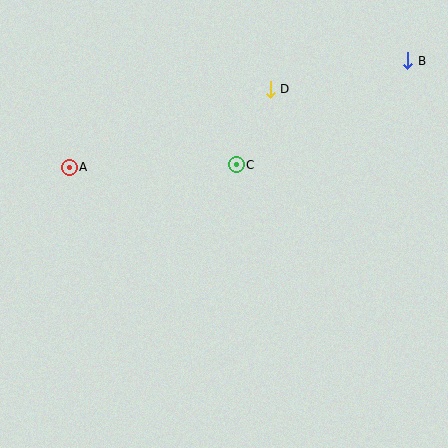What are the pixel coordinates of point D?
Point D is at (270, 89).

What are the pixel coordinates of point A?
Point A is at (69, 167).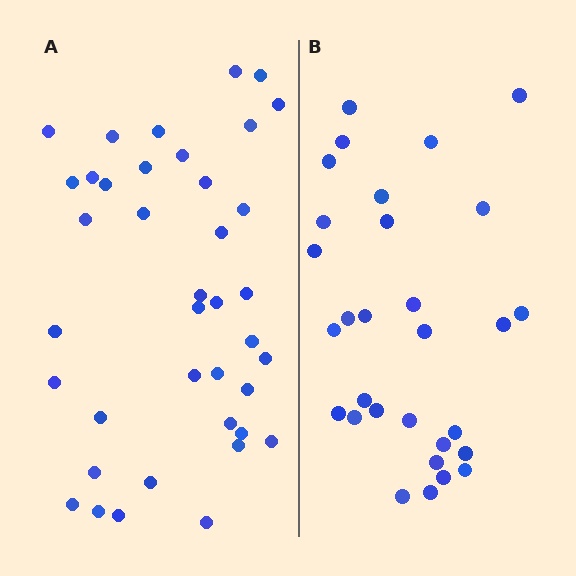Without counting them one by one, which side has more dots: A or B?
Region A (the left region) has more dots.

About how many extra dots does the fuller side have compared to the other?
Region A has roughly 8 or so more dots than region B.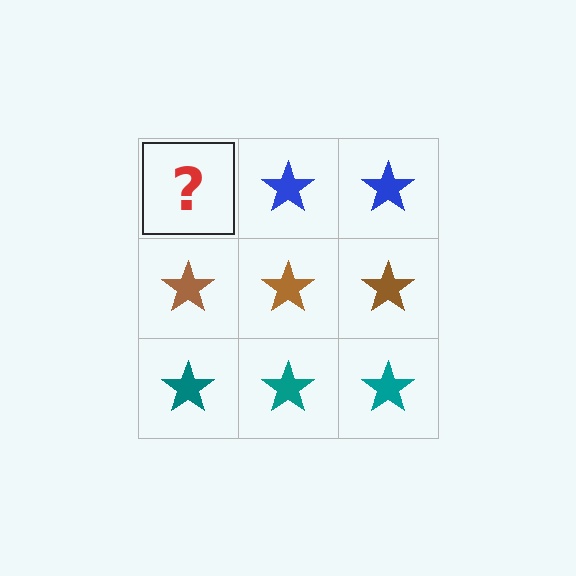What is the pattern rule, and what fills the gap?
The rule is that each row has a consistent color. The gap should be filled with a blue star.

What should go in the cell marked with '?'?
The missing cell should contain a blue star.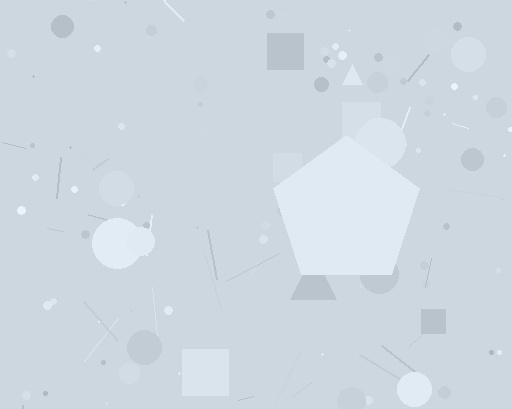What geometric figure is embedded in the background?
A pentagon is embedded in the background.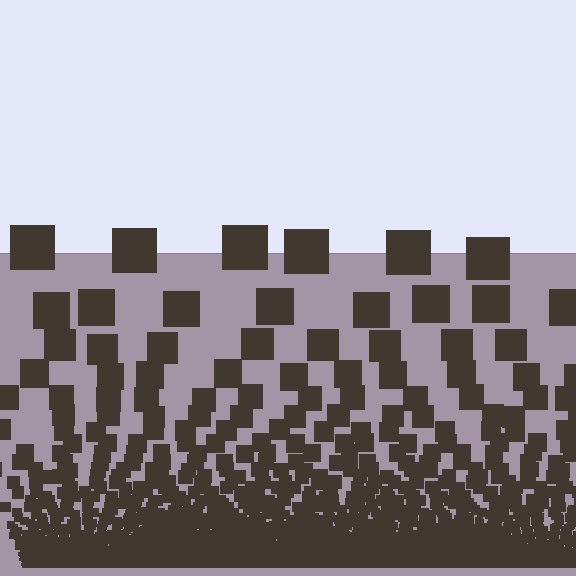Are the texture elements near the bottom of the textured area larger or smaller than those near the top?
Smaller. The gradient is inverted — elements near the bottom are smaller and denser.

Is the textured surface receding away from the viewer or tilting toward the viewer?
The surface appears to tilt toward the viewer. Texture elements get larger and sparser toward the top.